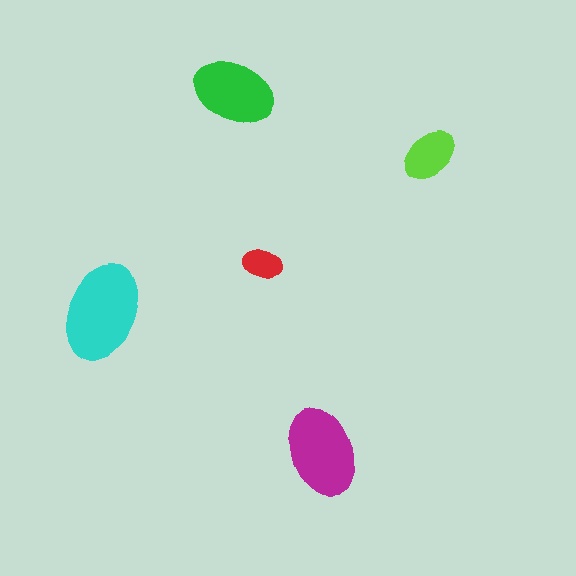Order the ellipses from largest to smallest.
the cyan one, the magenta one, the green one, the lime one, the red one.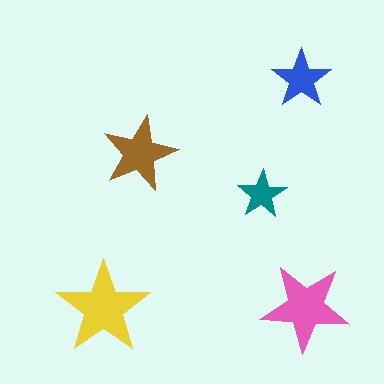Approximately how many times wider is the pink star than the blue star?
About 1.5 times wider.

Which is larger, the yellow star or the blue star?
The yellow one.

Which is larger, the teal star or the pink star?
The pink one.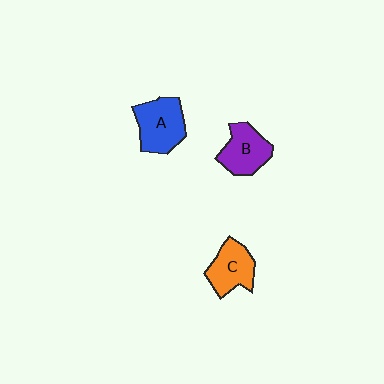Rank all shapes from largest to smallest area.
From largest to smallest: A (blue), B (purple), C (orange).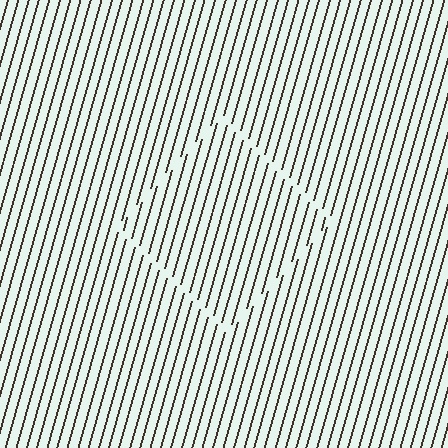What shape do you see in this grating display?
An illusory square. The interior of the shape contains the same grating, shifted by half a period — the contour is defined by the phase discontinuity where line-ends from the inner and outer gratings abut.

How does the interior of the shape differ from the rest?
The interior of the shape contains the same grating, shifted by half a period — the contour is defined by the phase discontinuity where line-ends from the inner and outer gratings abut.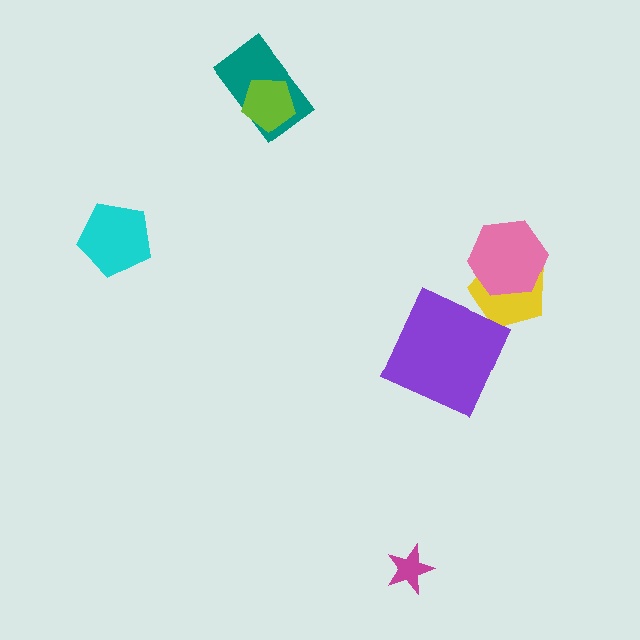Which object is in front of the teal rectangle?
The lime pentagon is in front of the teal rectangle.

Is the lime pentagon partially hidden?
No, no other shape covers it.